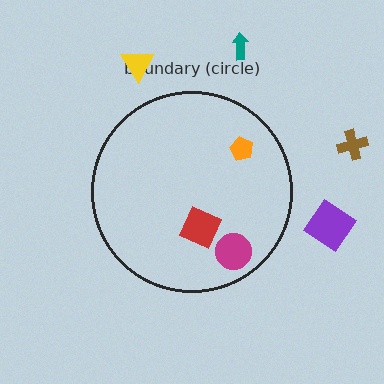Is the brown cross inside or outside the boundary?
Outside.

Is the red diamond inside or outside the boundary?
Inside.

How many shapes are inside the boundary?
3 inside, 4 outside.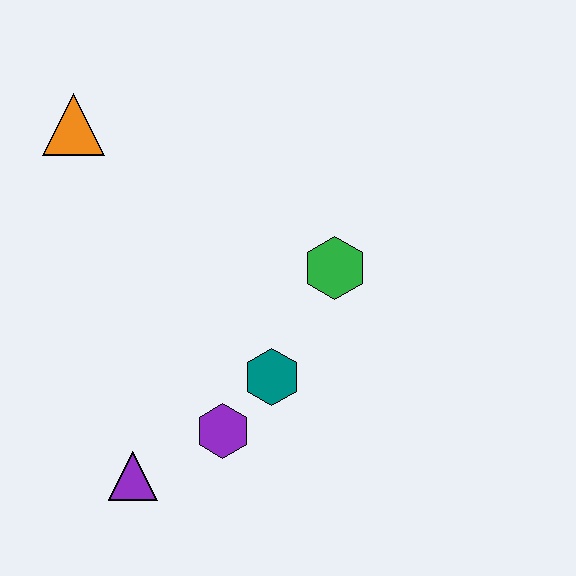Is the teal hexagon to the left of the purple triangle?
No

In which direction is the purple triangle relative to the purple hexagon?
The purple triangle is to the left of the purple hexagon.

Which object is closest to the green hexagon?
The teal hexagon is closest to the green hexagon.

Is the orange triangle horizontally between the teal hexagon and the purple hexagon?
No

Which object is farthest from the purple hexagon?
The orange triangle is farthest from the purple hexagon.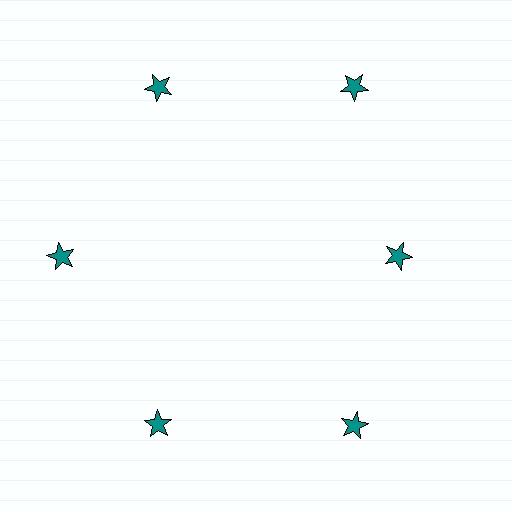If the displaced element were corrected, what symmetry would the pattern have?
It would have 6-fold rotational symmetry — the pattern would map onto itself every 60 degrees.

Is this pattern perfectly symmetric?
No. The 6 teal stars are arranged in a ring, but one element near the 3 o'clock position is pulled inward toward the center, breaking the 6-fold rotational symmetry.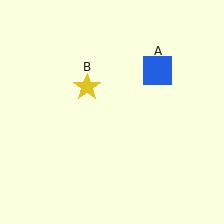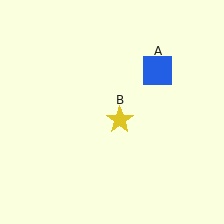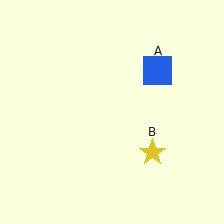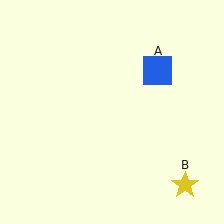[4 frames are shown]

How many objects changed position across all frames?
1 object changed position: yellow star (object B).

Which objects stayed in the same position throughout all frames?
Blue square (object A) remained stationary.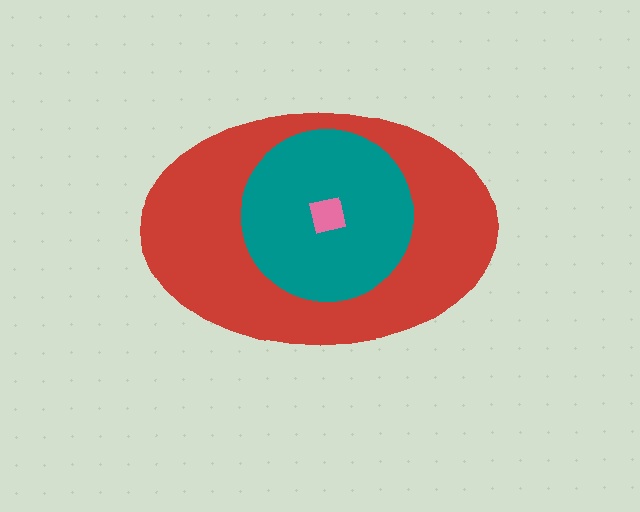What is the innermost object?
The pink square.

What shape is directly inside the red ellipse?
The teal circle.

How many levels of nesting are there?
3.